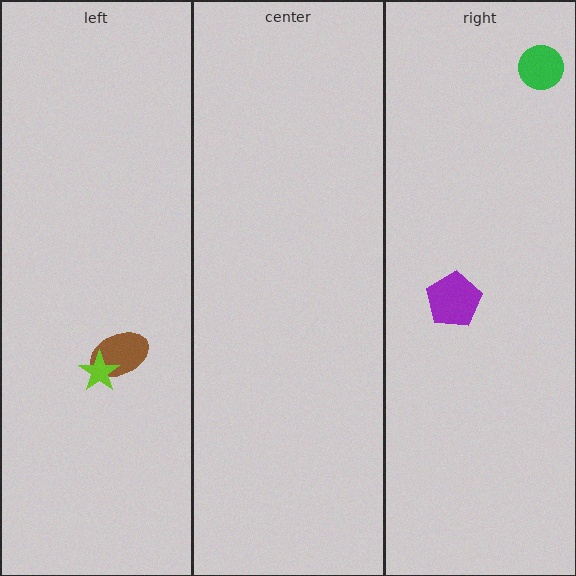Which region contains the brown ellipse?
The left region.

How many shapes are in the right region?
2.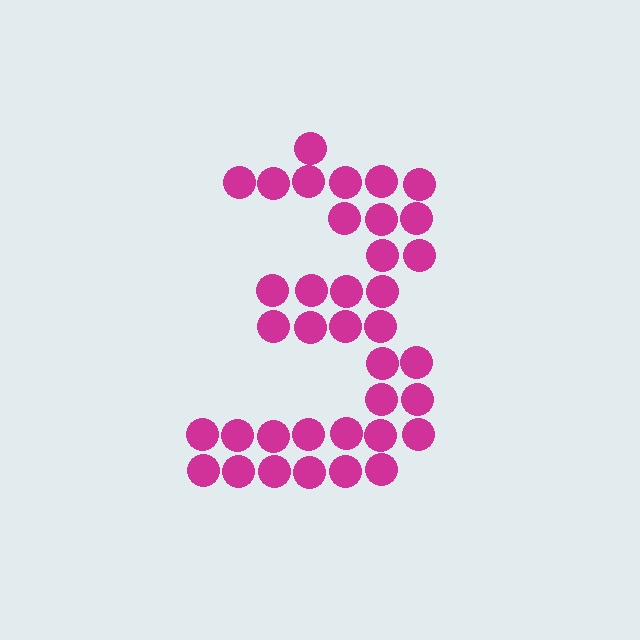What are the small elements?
The small elements are circles.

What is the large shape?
The large shape is the digit 3.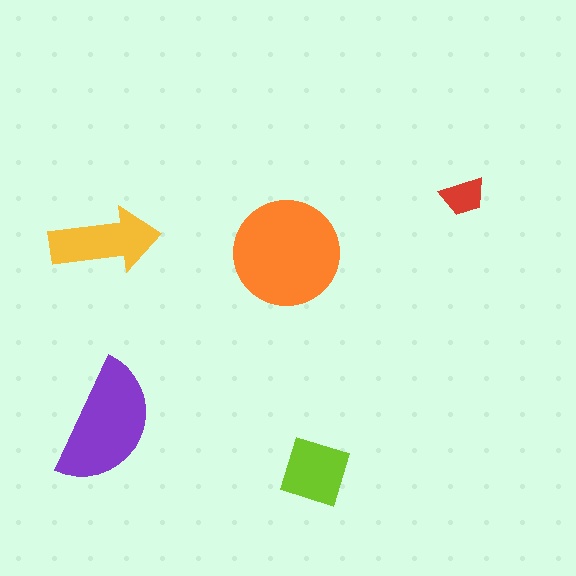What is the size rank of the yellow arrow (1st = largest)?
3rd.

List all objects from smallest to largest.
The red trapezoid, the lime diamond, the yellow arrow, the purple semicircle, the orange circle.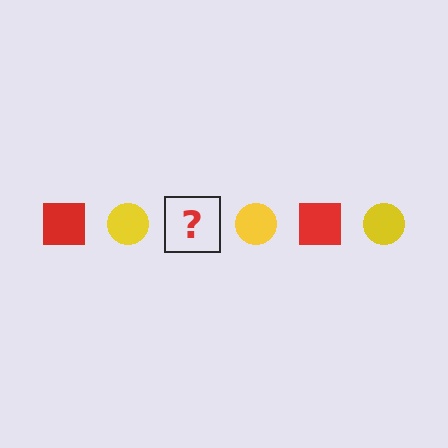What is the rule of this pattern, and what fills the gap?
The rule is that the pattern alternates between red square and yellow circle. The gap should be filled with a red square.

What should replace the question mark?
The question mark should be replaced with a red square.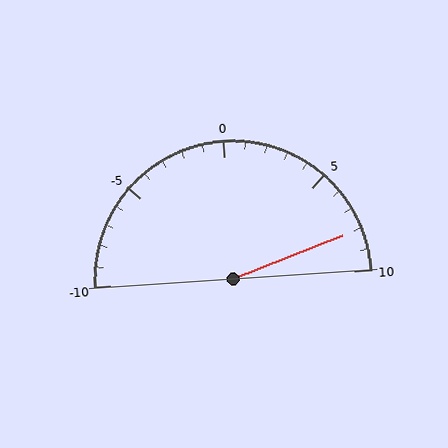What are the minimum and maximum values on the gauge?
The gauge ranges from -10 to 10.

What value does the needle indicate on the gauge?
The needle indicates approximately 8.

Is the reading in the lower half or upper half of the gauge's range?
The reading is in the upper half of the range (-10 to 10).